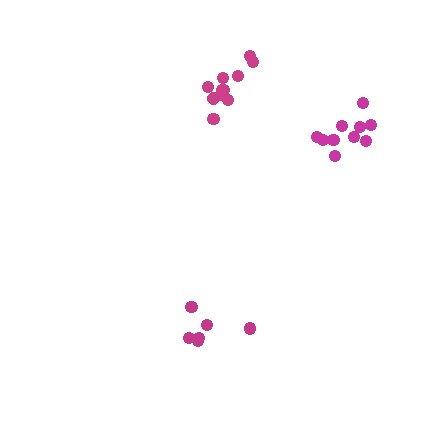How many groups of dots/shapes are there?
There are 3 groups.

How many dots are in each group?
Group 1: 6 dots, Group 2: 11 dots, Group 3: 10 dots (27 total).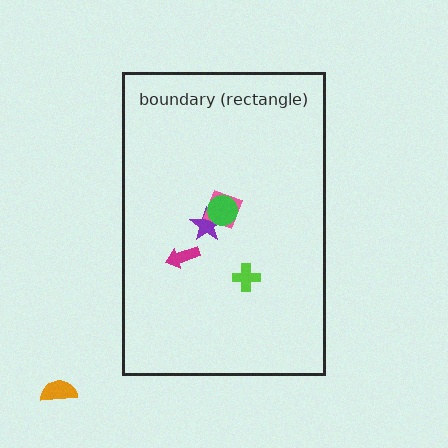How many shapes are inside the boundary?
5 inside, 1 outside.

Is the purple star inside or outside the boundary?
Inside.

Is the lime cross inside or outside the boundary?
Inside.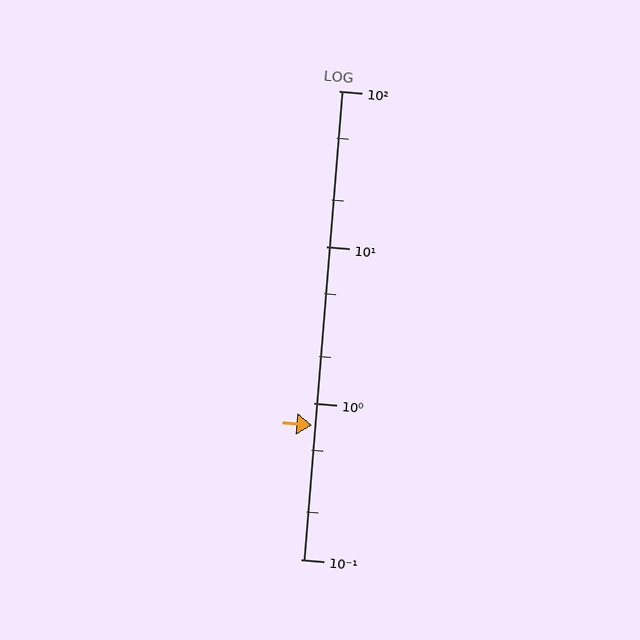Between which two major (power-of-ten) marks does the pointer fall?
The pointer is between 0.1 and 1.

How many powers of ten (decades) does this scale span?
The scale spans 3 decades, from 0.1 to 100.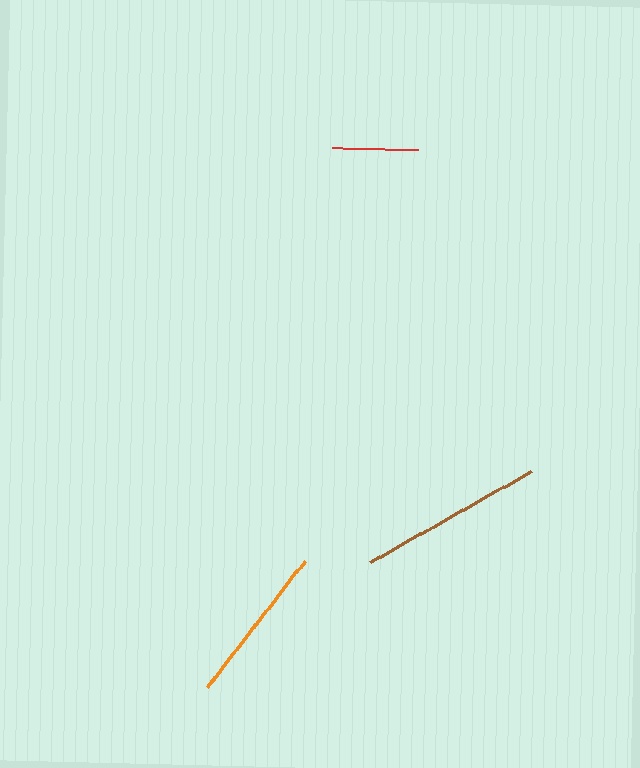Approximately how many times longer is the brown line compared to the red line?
The brown line is approximately 2.2 times the length of the red line.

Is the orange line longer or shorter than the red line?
The orange line is longer than the red line.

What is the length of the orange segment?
The orange segment is approximately 161 pixels long.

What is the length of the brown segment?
The brown segment is approximately 186 pixels long.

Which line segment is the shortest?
The red line is the shortest at approximately 86 pixels.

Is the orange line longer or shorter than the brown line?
The brown line is longer than the orange line.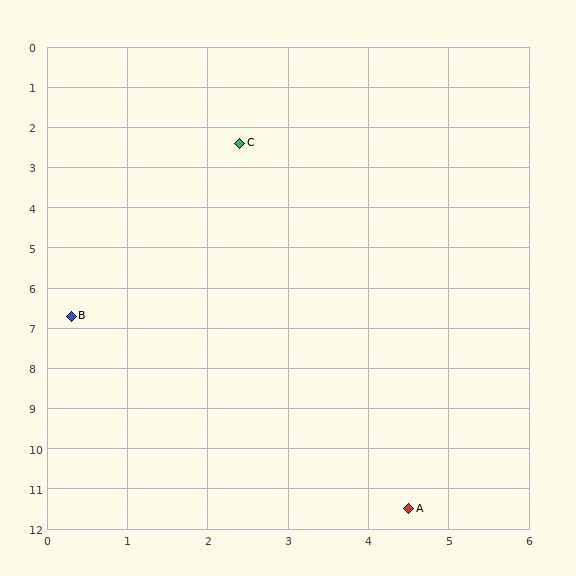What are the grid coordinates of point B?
Point B is at approximately (0.3, 6.7).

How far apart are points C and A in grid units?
Points C and A are about 9.3 grid units apart.